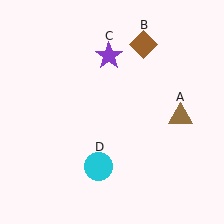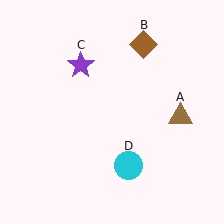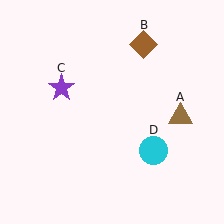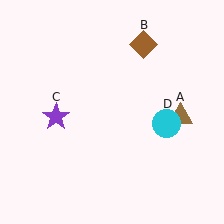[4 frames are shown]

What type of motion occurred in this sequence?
The purple star (object C), cyan circle (object D) rotated counterclockwise around the center of the scene.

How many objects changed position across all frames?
2 objects changed position: purple star (object C), cyan circle (object D).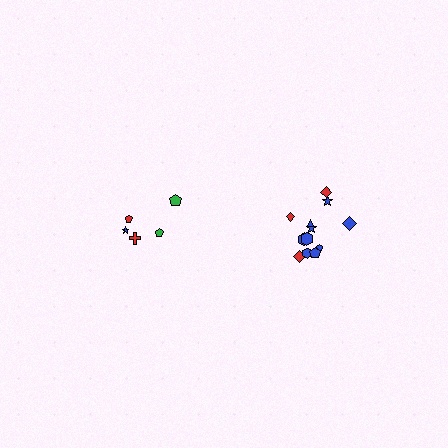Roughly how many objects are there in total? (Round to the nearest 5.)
Roughly 15 objects in total.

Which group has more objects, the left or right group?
The right group.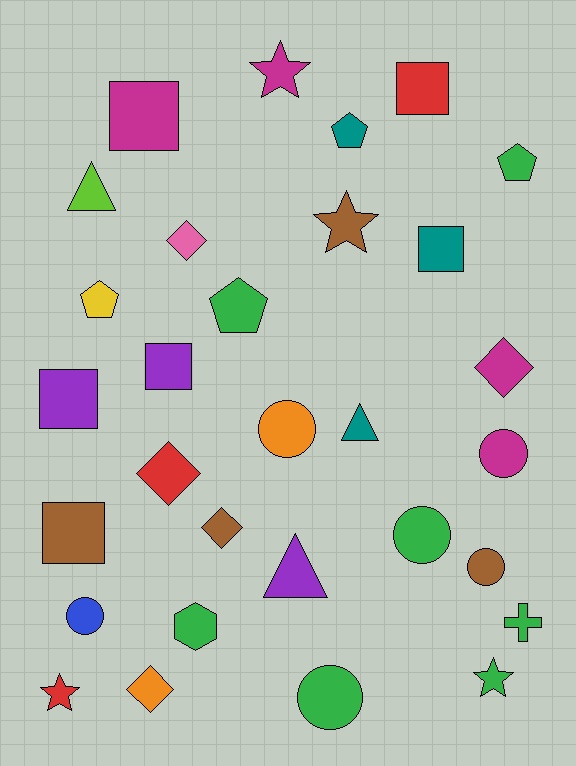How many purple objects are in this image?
There are 3 purple objects.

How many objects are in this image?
There are 30 objects.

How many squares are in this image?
There are 6 squares.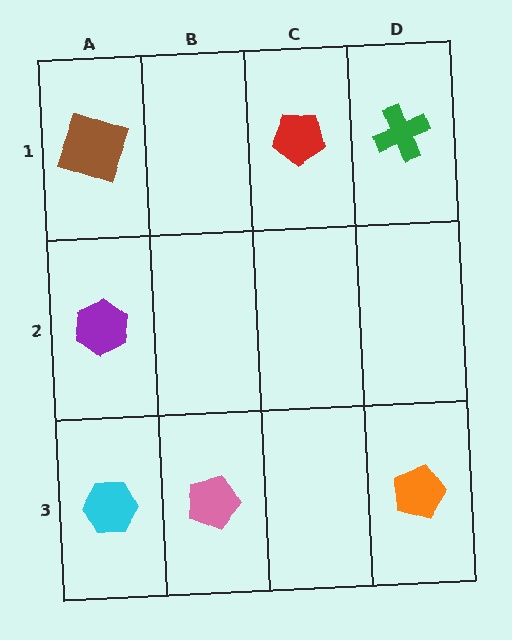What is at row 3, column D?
An orange pentagon.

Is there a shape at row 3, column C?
No, that cell is empty.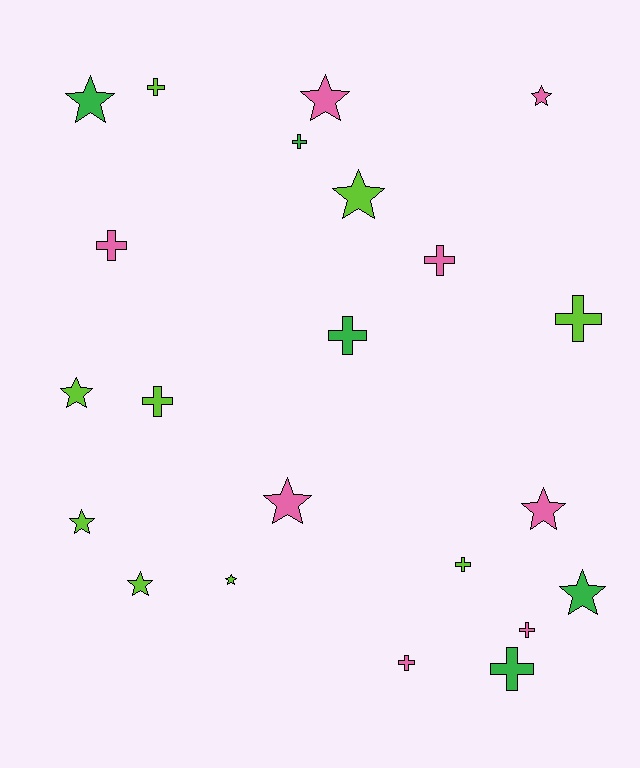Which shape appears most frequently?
Cross, with 11 objects.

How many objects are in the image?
There are 22 objects.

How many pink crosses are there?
There are 4 pink crosses.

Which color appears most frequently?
Lime, with 9 objects.